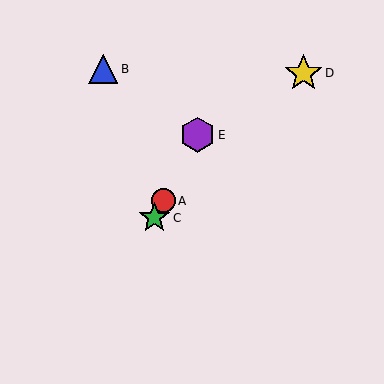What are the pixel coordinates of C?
Object C is at (154, 218).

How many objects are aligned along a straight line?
3 objects (A, C, E) are aligned along a straight line.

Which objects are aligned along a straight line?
Objects A, C, E are aligned along a straight line.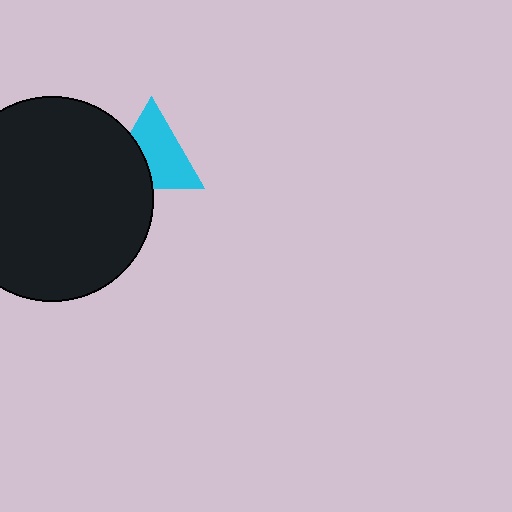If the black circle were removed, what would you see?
You would see the complete cyan triangle.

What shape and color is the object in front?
The object in front is a black circle.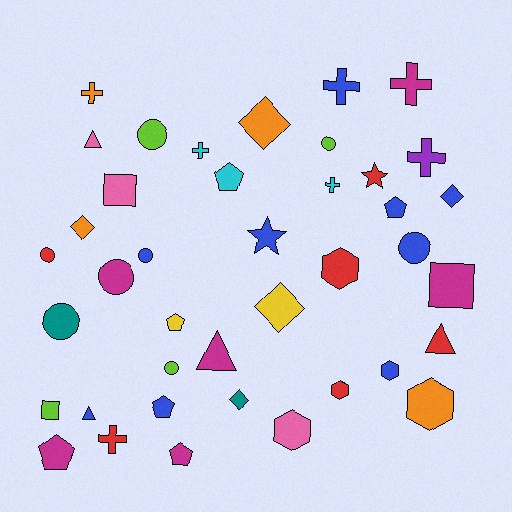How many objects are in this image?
There are 40 objects.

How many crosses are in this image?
There are 7 crosses.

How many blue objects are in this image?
There are 9 blue objects.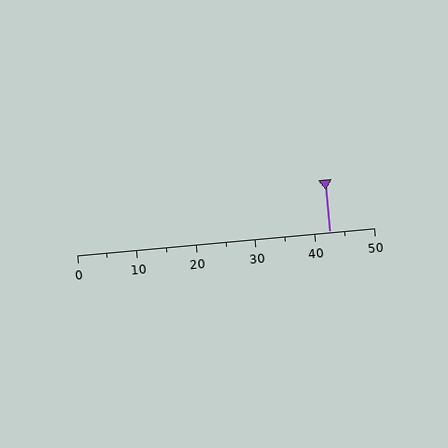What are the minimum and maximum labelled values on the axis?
The axis runs from 0 to 50.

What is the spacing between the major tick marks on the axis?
The major ticks are spaced 10 apart.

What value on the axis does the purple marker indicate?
The marker indicates approximately 42.5.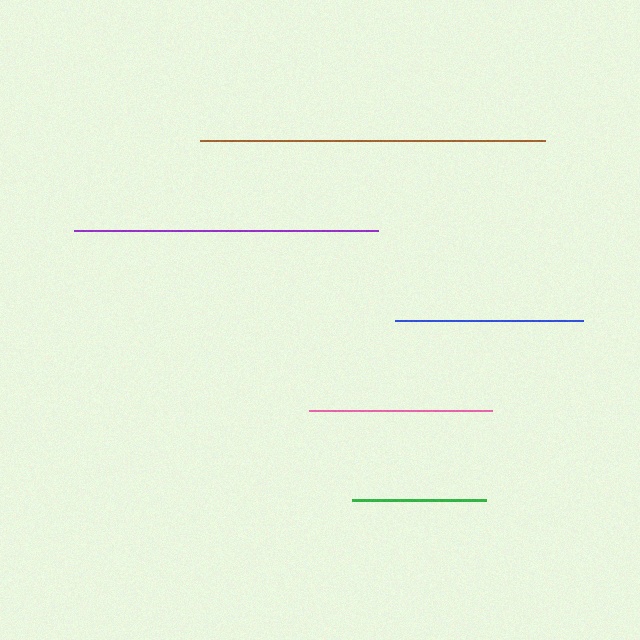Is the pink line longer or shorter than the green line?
The pink line is longer than the green line.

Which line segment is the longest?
The brown line is the longest at approximately 345 pixels.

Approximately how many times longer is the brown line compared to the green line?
The brown line is approximately 2.6 times the length of the green line.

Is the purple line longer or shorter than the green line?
The purple line is longer than the green line.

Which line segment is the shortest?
The green line is the shortest at approximately 134 pixels.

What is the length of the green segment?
The green segment is approximately 134 pixels long.